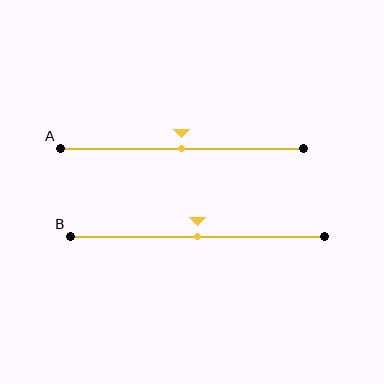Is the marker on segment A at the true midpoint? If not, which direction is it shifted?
Yes, the marker on segment A is at the true midpoint.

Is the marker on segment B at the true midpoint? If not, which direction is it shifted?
Yes, the marker on segment B is at the true midpoint.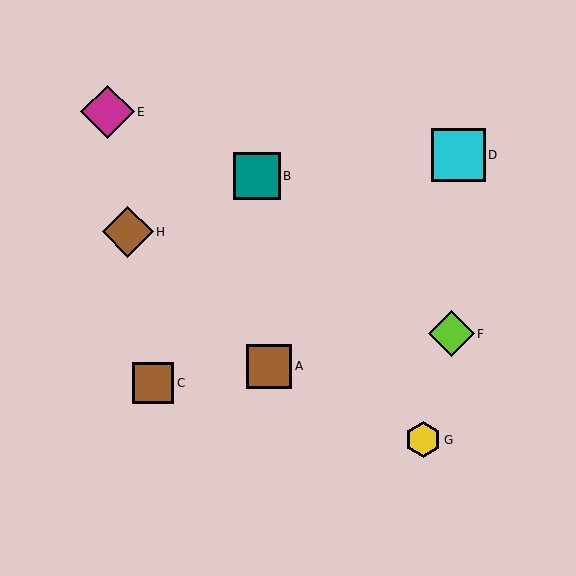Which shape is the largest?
The cyan square (labeled D) is the largest.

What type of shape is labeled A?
Shape A is a brown square.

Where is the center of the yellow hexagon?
The center of the yellow hexagon is at (423, 440).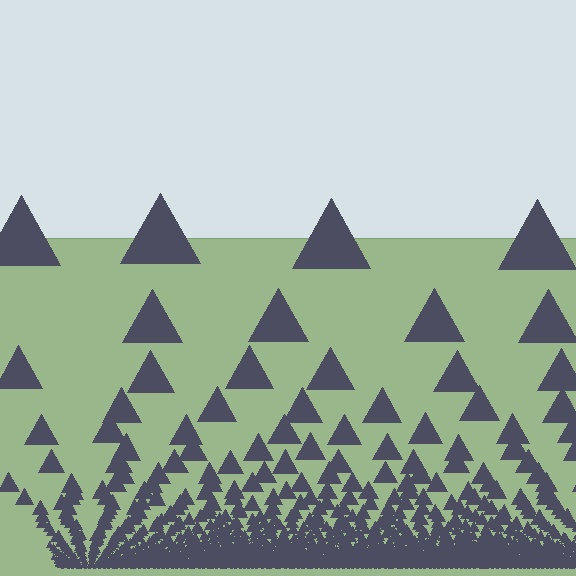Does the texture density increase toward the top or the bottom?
Density increases toward the bottom.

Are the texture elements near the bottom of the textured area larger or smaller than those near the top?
Smaller. The gradient is inverted — elements near the bottom are smaller and denser.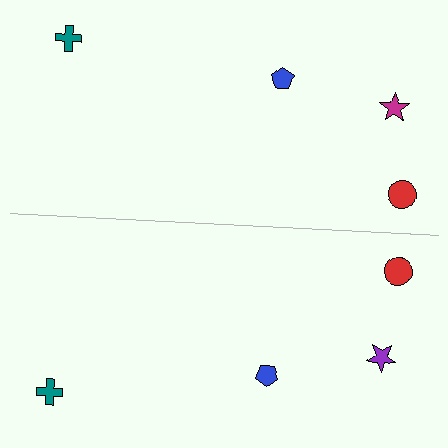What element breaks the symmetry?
The purple star on the bottom side breaks the symmetry — its mirror counterpart is magenta.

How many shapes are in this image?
There are 8 shapes in this image.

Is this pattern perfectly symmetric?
No, the pattern is not perfectly symmetric. The purple star on the bottom side breaks the symmetry — its mirror counterpart is magenta.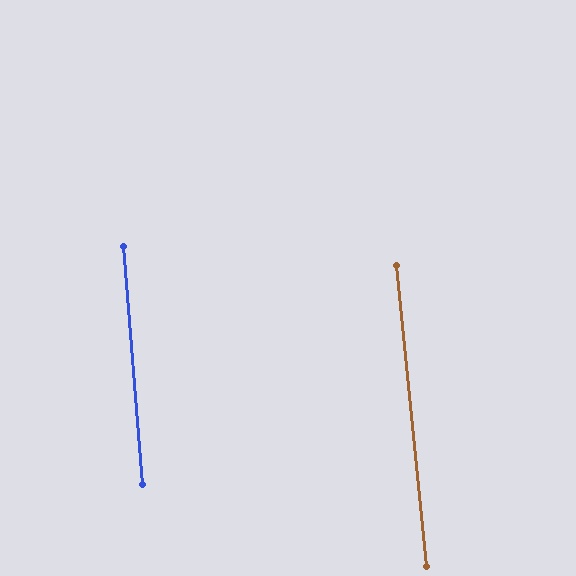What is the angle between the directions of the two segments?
Approximately 1 degree.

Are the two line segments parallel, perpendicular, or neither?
Parallel — their directions differ by only 1.0°.